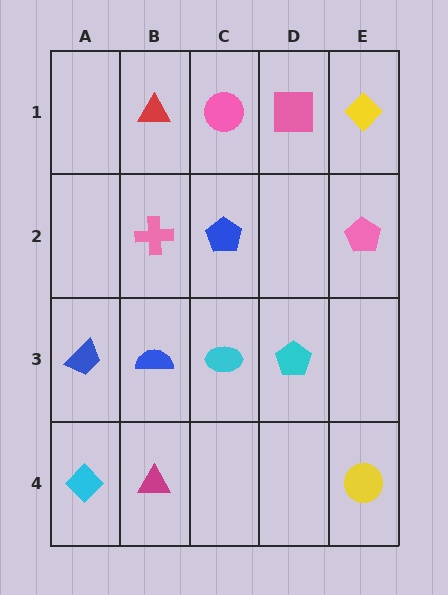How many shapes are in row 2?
3 shapes.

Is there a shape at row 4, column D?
No, that cell is empty.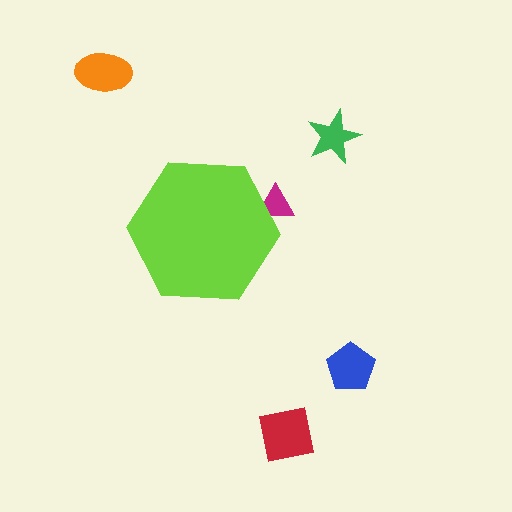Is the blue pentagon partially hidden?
No, the blue pentagon is fully visible.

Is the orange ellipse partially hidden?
No, the orange ellipse is fully visible.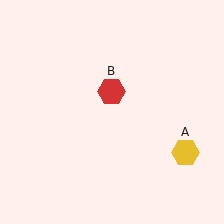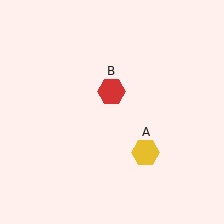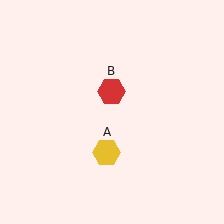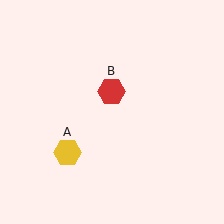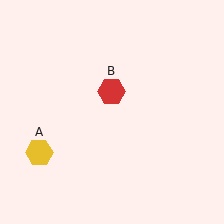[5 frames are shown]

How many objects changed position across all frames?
1 object changed position: yellow hexagon (object A).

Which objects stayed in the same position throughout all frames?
Red hexagon (object B) remained stationary.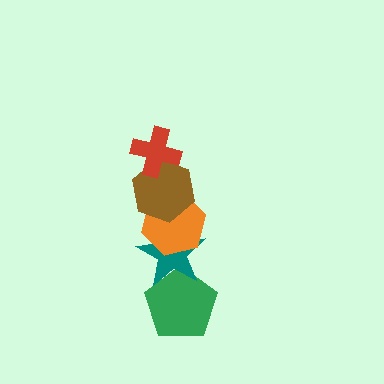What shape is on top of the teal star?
The orange hexagon is on top of the teal star.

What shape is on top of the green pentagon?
The teal star is on top of the green pentagon.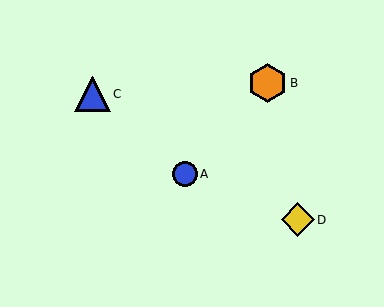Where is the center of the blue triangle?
The center of the blue triangle is at (92, 94).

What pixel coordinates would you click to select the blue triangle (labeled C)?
Click at (92, 94) to select the blue triangle C.